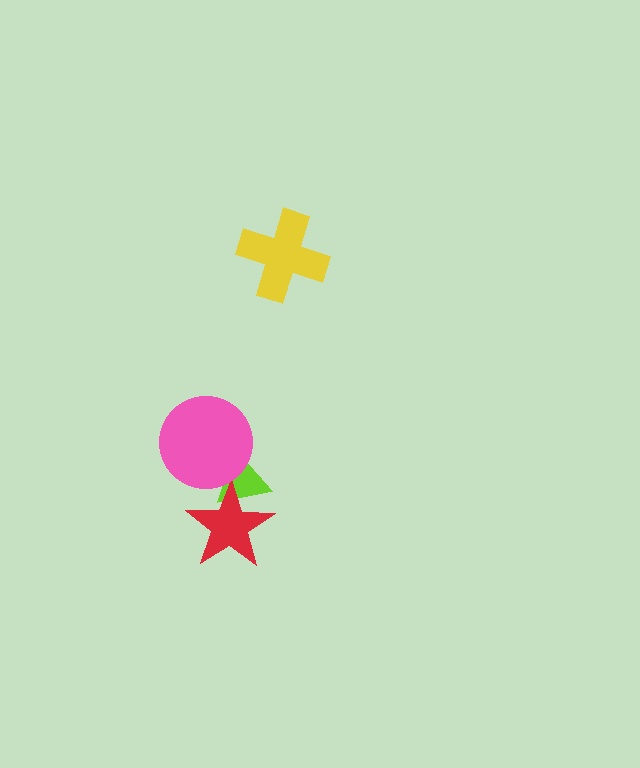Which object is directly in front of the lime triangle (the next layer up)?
The red star is directly in front of the lime triangle.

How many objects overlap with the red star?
1 object overlaps with the red star.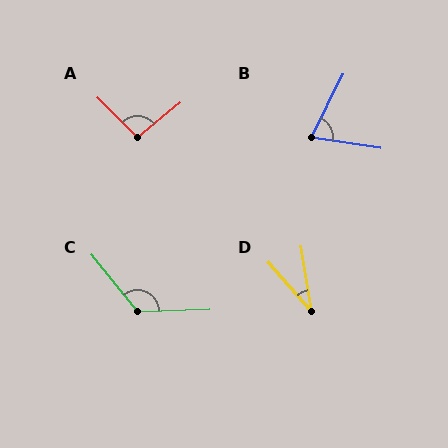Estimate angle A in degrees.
Approximately 96 degrees.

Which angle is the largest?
C, at approximately 127 degrees.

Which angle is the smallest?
D, at approximately 32 degrees.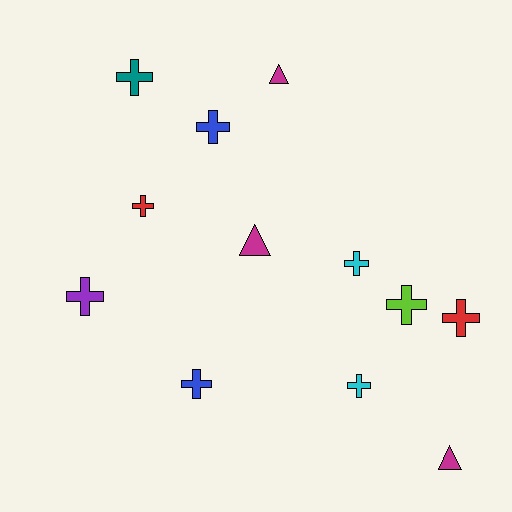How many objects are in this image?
There are 12 objects.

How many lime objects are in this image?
There is 1 lime object.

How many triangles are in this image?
There are 3 triangles.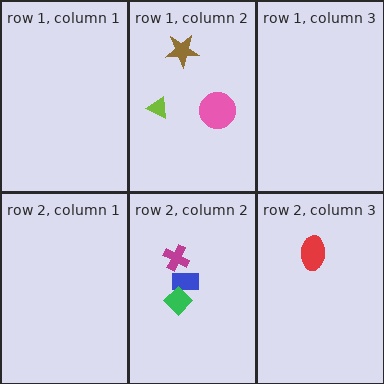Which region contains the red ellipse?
The row 2, column 3 region.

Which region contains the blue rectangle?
The row 2, column 2 region.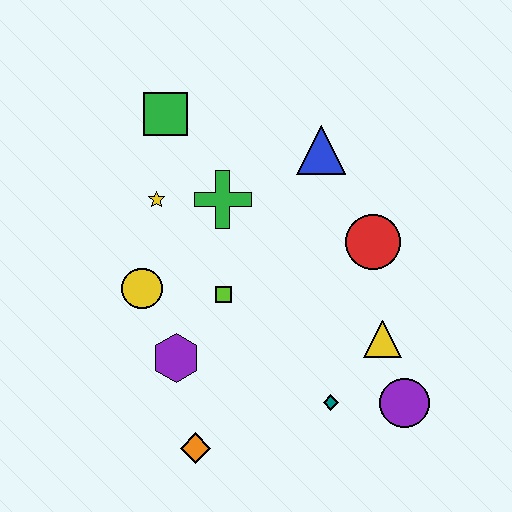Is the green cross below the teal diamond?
No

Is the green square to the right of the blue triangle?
No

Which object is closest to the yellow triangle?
The purple circle is closest to the yellow triangle.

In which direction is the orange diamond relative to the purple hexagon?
The orange diamond is below the purple hexagon.